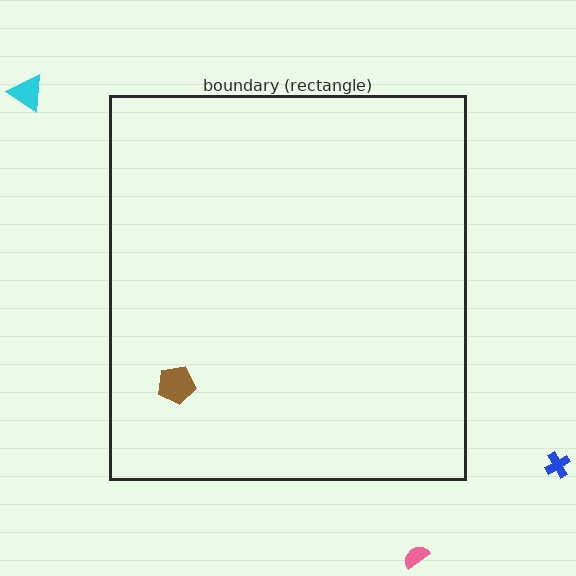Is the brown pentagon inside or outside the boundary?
Inside.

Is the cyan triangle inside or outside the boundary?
Outside.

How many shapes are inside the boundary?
1 inside, 3 outside.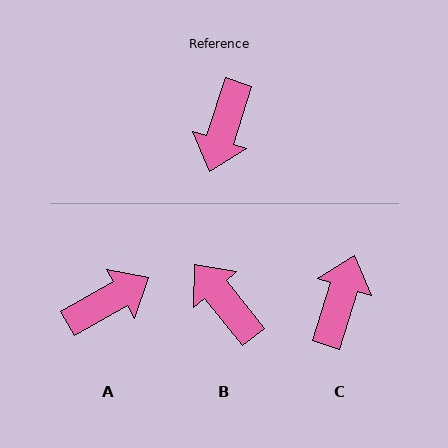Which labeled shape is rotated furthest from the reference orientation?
C, about 180 degrees away.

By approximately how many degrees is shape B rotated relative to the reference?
Approximately 123 degrees clockwise.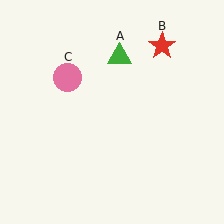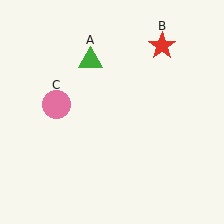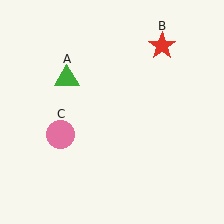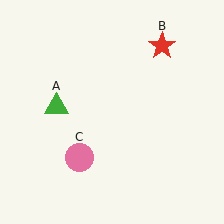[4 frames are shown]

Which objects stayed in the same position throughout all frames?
Red star (object B) remained stationary.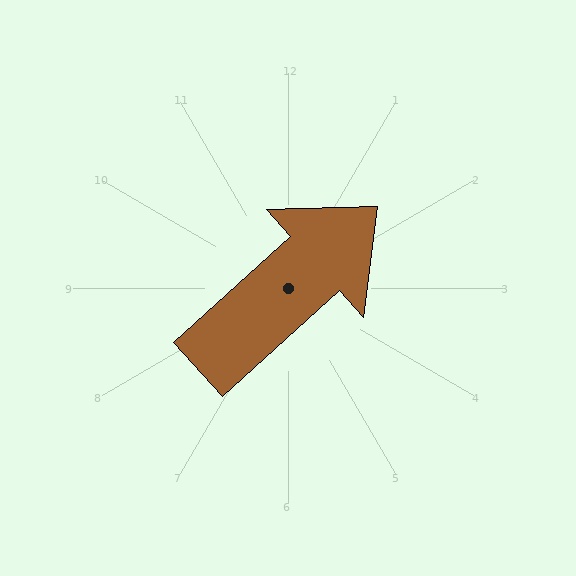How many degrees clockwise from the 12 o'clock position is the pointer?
Approximately 48 degrees.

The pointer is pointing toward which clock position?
Roughly 2 o'clock.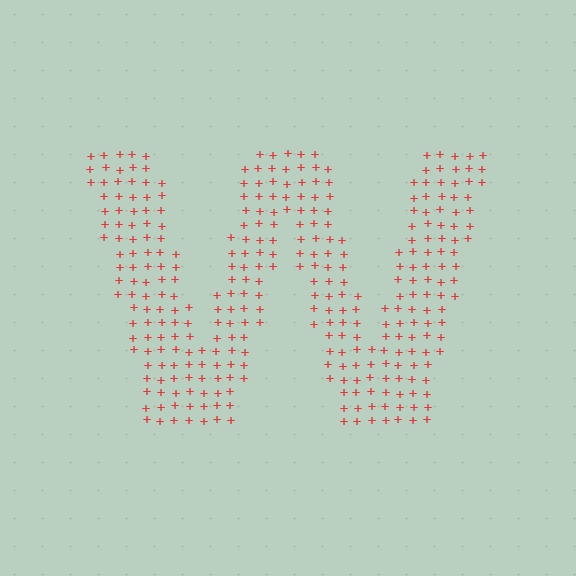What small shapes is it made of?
It is made of small plus signs.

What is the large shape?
The large shape is the letter W.